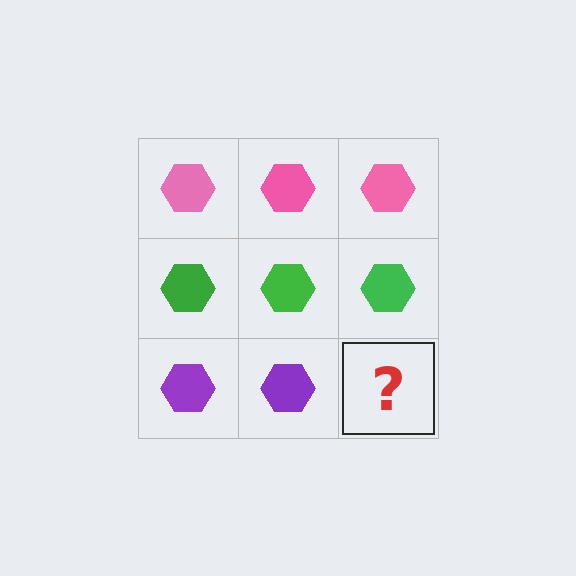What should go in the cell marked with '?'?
The missing cell should contain a purple hexagon.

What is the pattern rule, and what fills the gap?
The rule is that each row has a consistent color. The gap should be filled with a purple hexagon.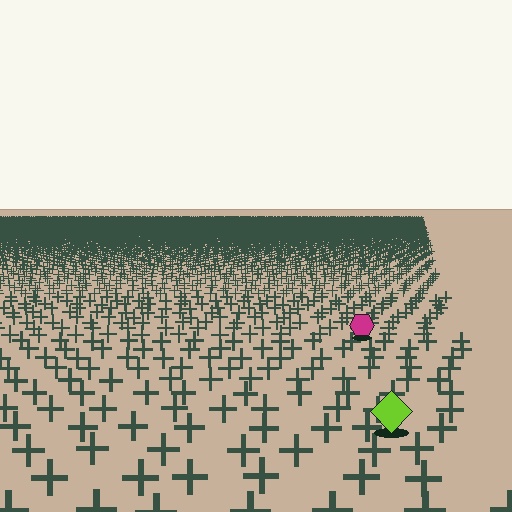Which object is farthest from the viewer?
The magenta hexagon is farthest from the viewer. It appears smaller and the ground texture around it is denser.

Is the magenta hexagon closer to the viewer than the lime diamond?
No. The lime diamond is closer — you can tell from the texture gradient: the ground texture is coarser near it.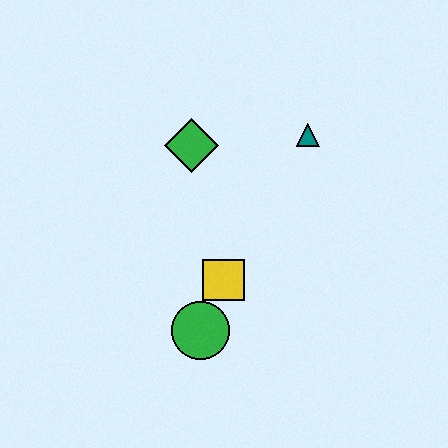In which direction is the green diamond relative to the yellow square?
The green diamond is above the yellow square.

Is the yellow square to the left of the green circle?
No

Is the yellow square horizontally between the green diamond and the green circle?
No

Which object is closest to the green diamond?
The teal triangle is closest to the green diamond.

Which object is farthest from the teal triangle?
The green circle is farthest from the teal triangle.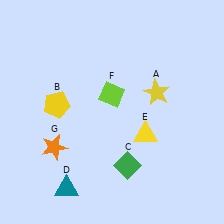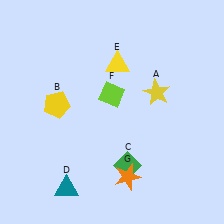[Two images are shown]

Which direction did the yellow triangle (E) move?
The yellow triangle (E) moved up.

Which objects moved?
The objects that moved are: the yellow triangle (E), the orange star (G).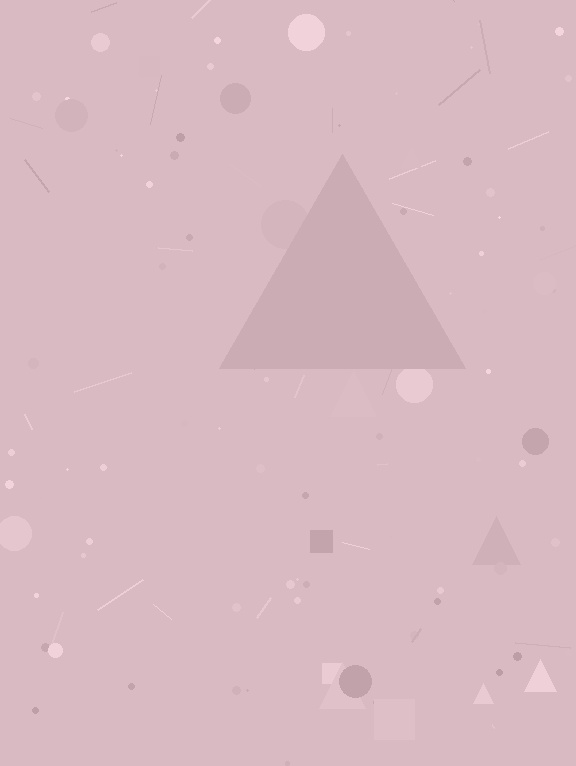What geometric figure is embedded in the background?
A triangle is embedded in the background.